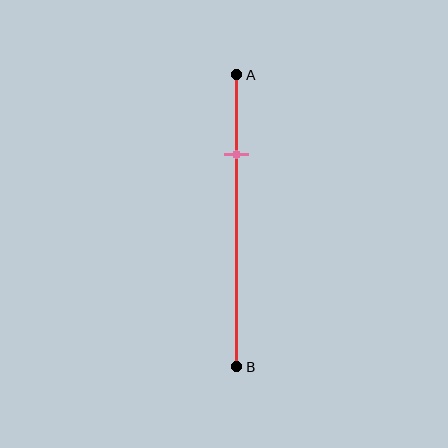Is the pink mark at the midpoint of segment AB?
No, the mark is at about 25% from A, not at the 50% midpoint.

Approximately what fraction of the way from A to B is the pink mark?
The pink mark is approximately 25% of the way from A to B.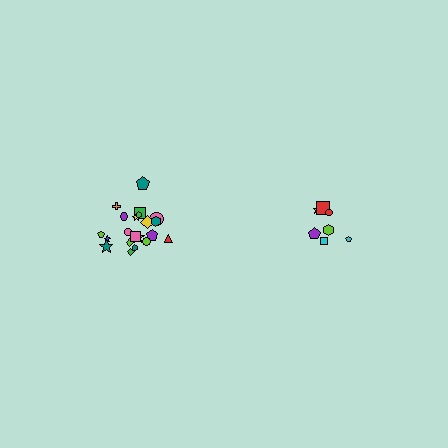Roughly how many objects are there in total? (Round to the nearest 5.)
Roughly 30 objects in total.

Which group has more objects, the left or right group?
The left group.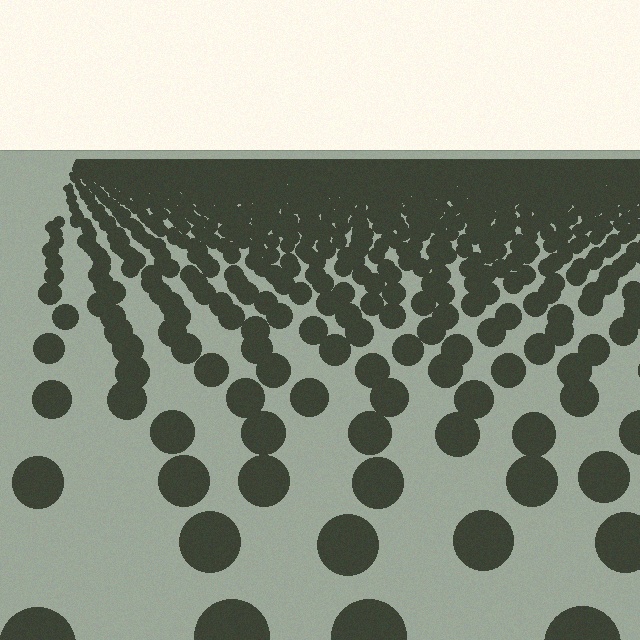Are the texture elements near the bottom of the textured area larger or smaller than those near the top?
Larger. Near the bottom, elements are closer to the viewer and appear at a bigger on-screen size.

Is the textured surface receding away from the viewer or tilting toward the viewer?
The surface is receding away from the viewer. Texture elements get smaller and denser toward the top.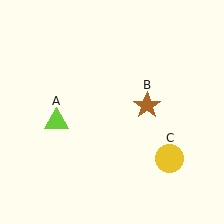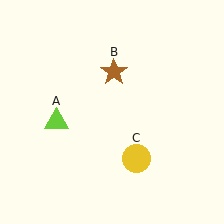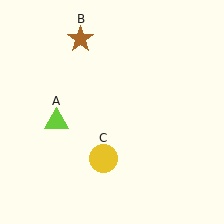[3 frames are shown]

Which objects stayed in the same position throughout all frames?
Lime triangle (object A) remained stationary.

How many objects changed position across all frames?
2 objects changed position: brown star (object B), yellow circle (object C).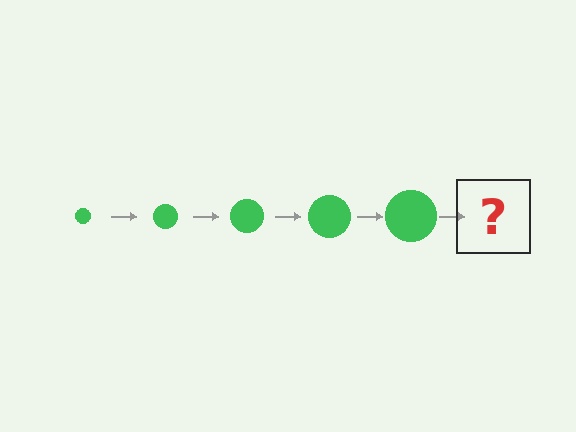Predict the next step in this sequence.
The next step is a green circle, larger than the previous one.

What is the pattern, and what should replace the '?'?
The pattern is that the circle gets progressively larger each step. The '?' should be a green circle, larger than the previous one.